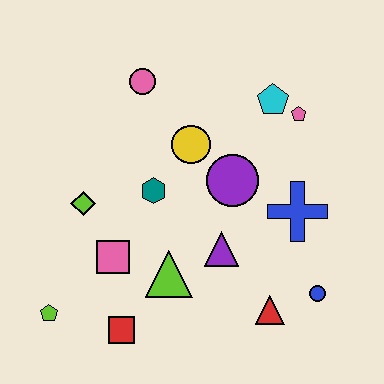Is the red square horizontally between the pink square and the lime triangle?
Yes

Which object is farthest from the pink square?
The pink pentagon is farthest from the pink square.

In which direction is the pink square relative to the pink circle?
The pink square is below the pink circle.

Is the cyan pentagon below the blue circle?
No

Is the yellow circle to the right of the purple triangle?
No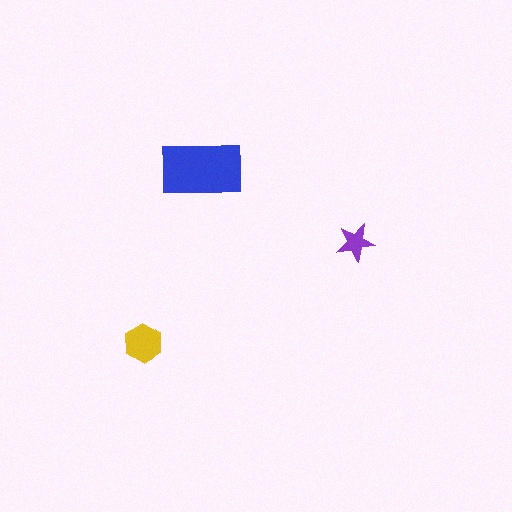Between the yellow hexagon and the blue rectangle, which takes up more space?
The blue rectangle.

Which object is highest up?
The blue rectangle is topmost.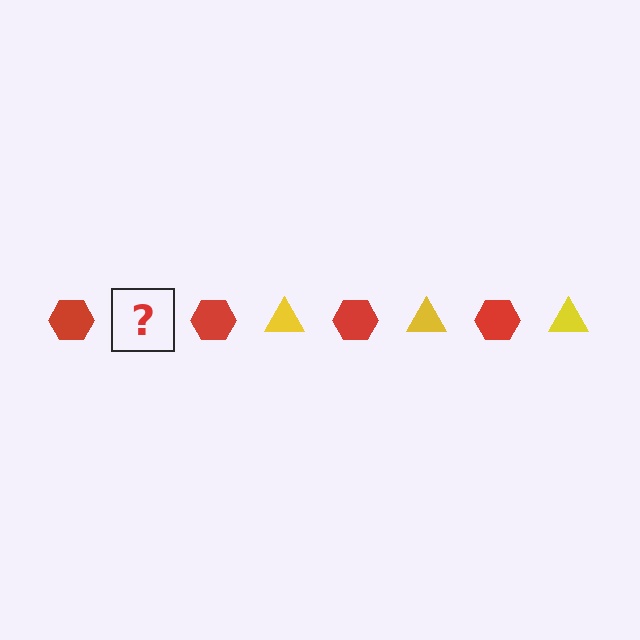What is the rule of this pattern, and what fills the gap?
The rule is that the pattern alternates between red hexagon and yellow triangle. The gap should be filled with a yellow triangle.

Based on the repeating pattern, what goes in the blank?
The blank should be a yellow triangle.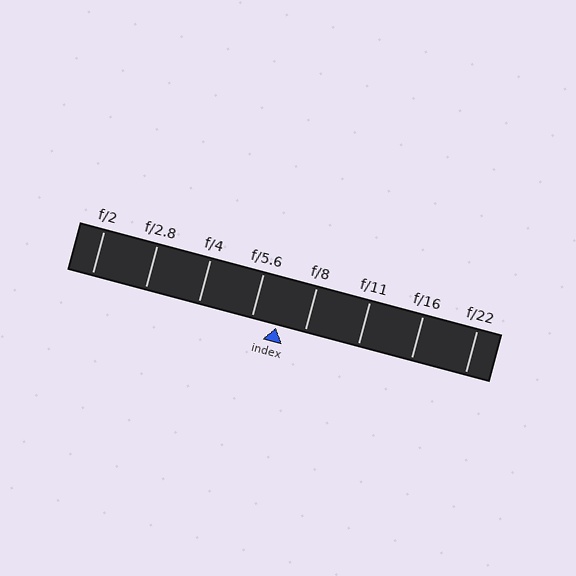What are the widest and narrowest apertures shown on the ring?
The widest aperture shown is f/2 and the narrowest is f/22.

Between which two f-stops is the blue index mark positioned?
The index mark is between f/5.6 and f/8.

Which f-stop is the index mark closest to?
The index mark is closest to f/5.6.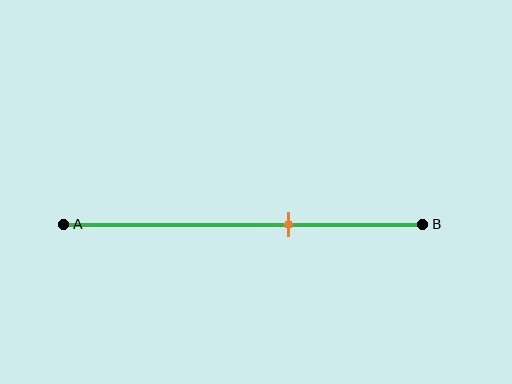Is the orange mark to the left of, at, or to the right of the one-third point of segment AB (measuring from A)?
The orange mark is to the right of the one-third point of segment AB.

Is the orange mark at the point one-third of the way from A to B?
No, the mark is at about 65% from A, not at the 33% one-third point.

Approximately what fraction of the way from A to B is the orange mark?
The orange mark is approximately 65% of the way from A to B.